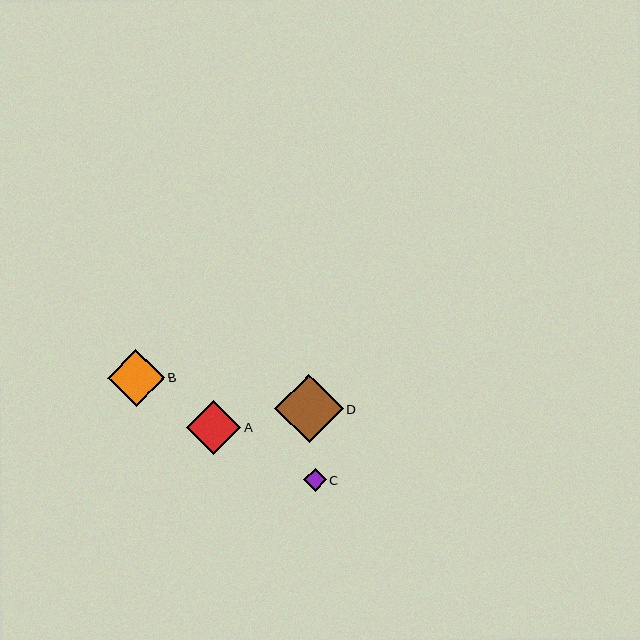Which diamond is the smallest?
Diamond C is the smallest with a size of approximately 23 pixels.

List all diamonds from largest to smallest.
From largest to smallest: D, B, A, C.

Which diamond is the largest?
Diamond D is the largest with a size of approximately 68 pixels.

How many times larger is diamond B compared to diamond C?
Diamond B is approximately 2.5 times the size of diamond C.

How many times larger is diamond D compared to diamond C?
Diamond D is approximately 3.0 times the size of diamond C.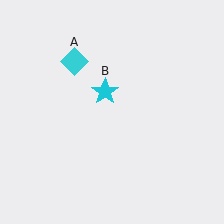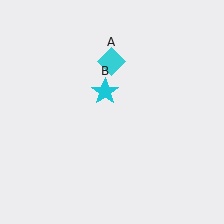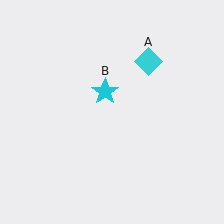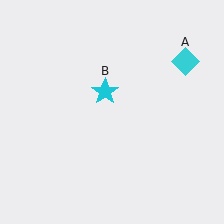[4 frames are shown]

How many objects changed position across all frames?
1 object changed position: cyan diamond (object A).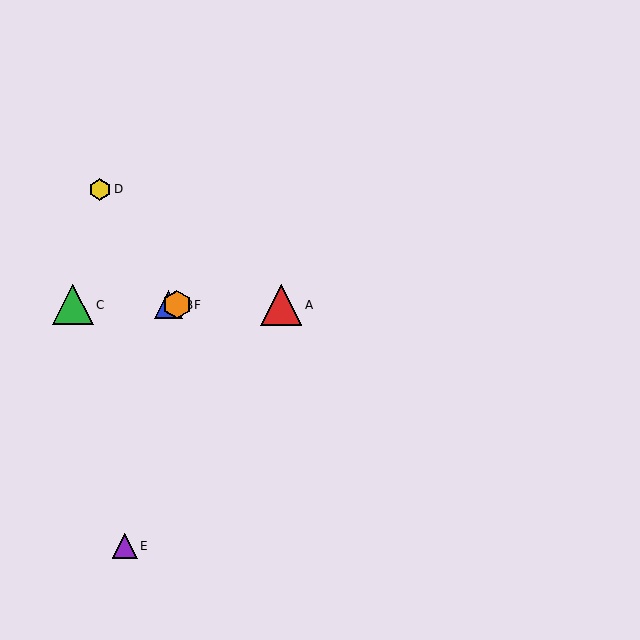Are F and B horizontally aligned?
Yes, both are at y≈305.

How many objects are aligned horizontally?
4 objects (A, B, C, F) are aligned horizontally.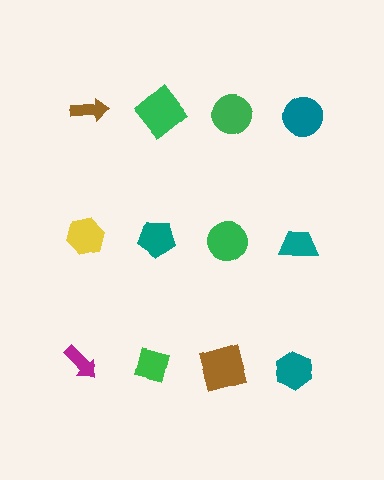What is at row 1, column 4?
A teal circle.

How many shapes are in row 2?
4 shapes.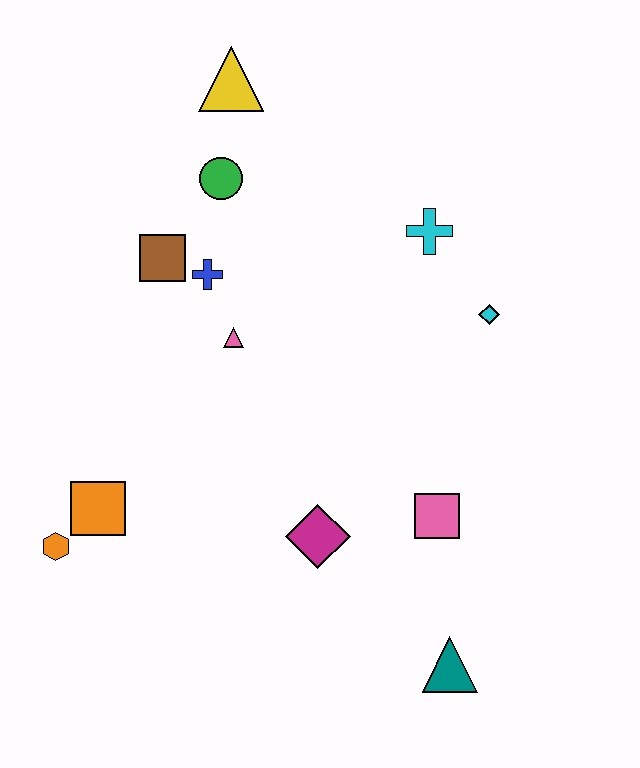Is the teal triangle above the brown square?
No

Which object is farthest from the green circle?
The teal triangle is farthest from the green circle.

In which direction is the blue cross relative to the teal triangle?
The blue cross is above the teal triangle.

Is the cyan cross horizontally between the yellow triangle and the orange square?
No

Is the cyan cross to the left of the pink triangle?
No